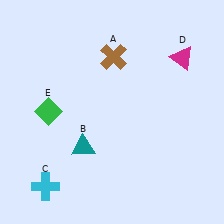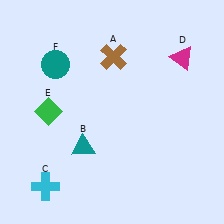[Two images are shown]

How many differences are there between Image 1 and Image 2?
There is 1 difference between the two images.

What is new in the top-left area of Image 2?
A teal circle (F) was added in the top-left area of Image 2.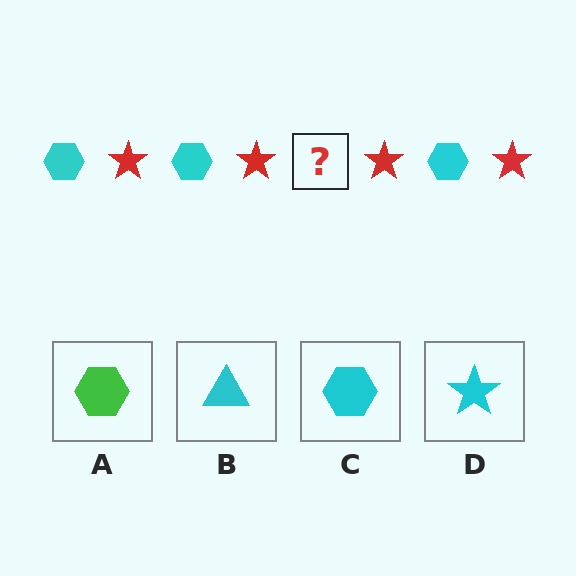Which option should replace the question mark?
Option C.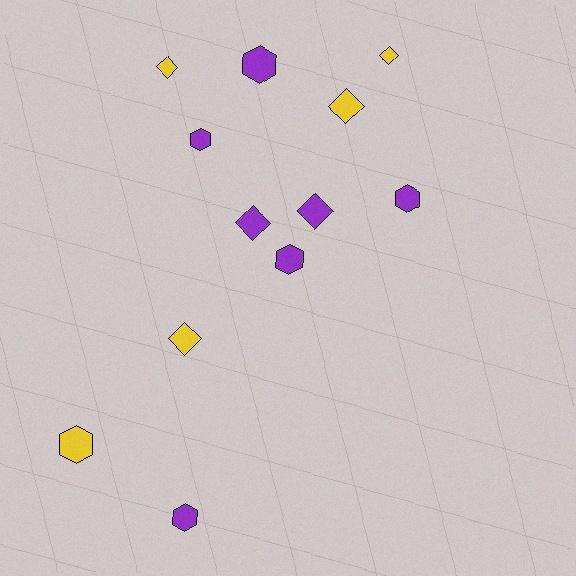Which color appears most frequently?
Purple, with 7 objects.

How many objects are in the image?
There are 12 objects.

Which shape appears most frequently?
Diamond, with 6 objects.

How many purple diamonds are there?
There are 2 purple diamonds.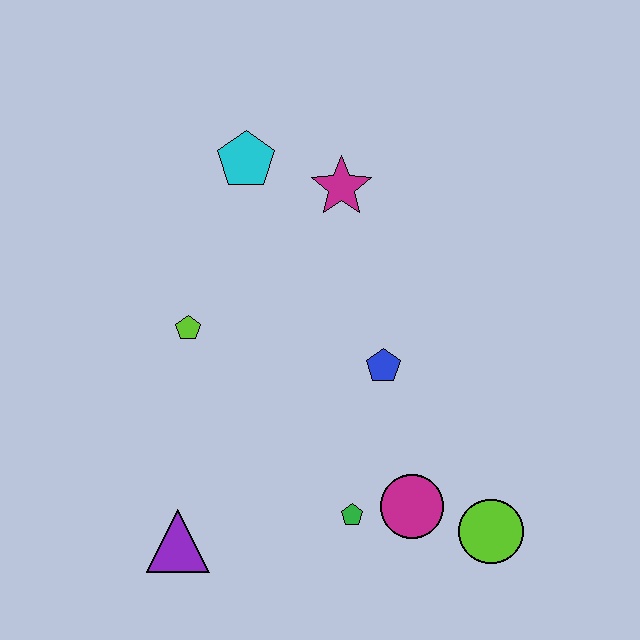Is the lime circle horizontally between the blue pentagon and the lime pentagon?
No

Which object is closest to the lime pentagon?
The cyan pentagon is closest to the lime pentagon.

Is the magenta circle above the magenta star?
No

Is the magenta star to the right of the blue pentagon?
No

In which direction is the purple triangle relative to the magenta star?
The purple triangle is below the magenta star.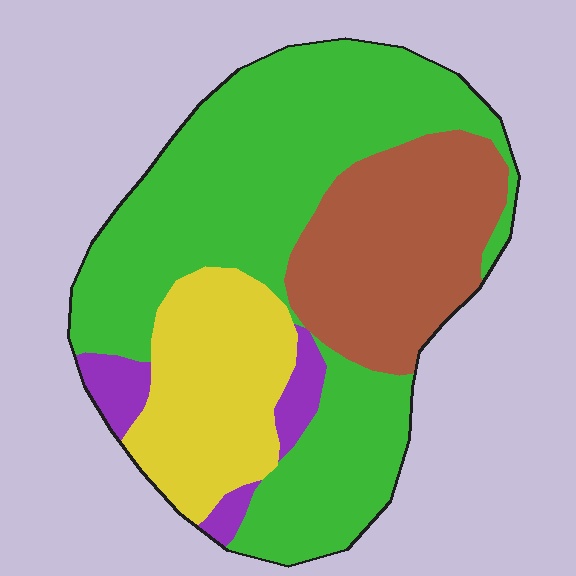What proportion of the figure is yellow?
Yellow takes up less than a quarter of the figure.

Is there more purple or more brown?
Brown.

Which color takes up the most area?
Green, at roughly 50%.